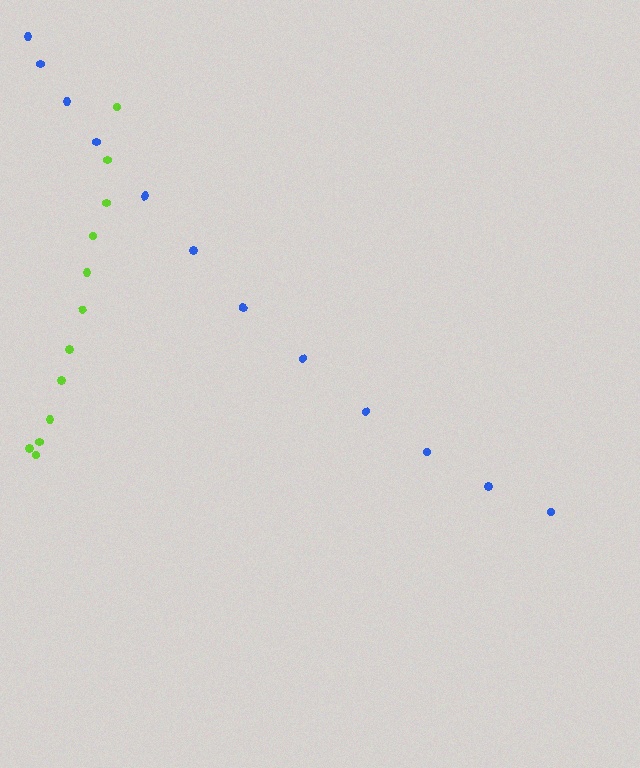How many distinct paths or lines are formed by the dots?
There are 2 distinct paths.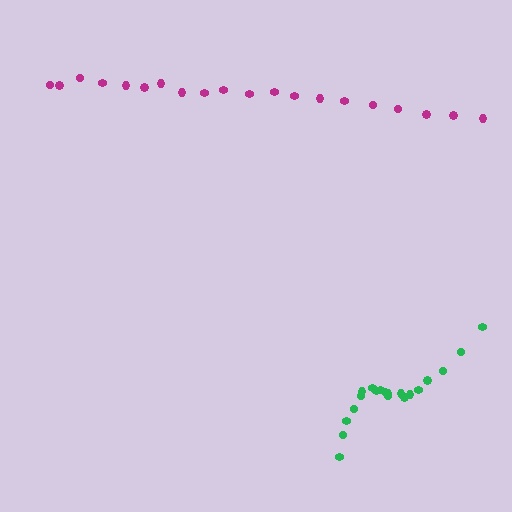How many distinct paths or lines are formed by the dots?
There are 2 distinct paths.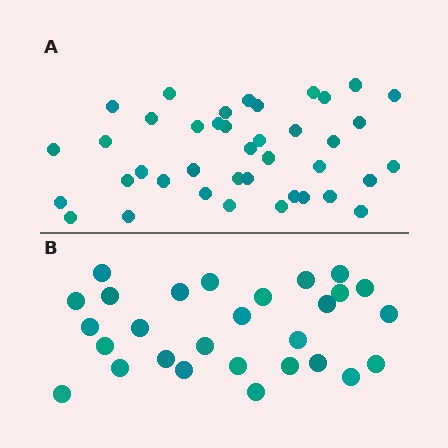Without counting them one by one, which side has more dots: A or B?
Region A (the top region) has more dots.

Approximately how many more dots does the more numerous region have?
Region A has roughly 12 or so more dots than region B.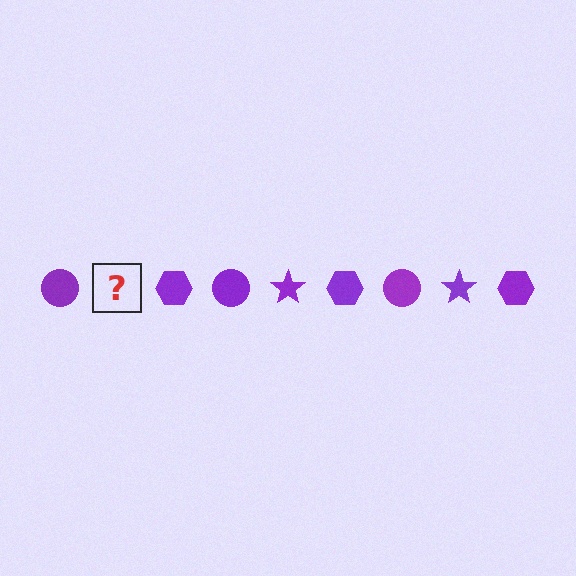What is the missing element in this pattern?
The missing element is a purple star.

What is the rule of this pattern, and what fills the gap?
The rule is that the pattern cycles through circle, star, hexagon shapes in purple. The gap should be filled with a purple star.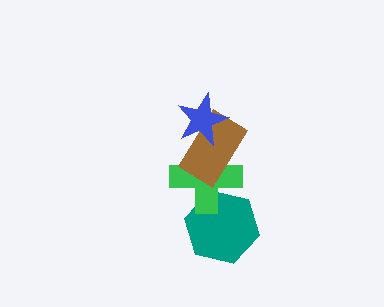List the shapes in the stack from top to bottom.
From top to bottom: the blue star, the brown rectangle, the green cross, the teal hexagon.